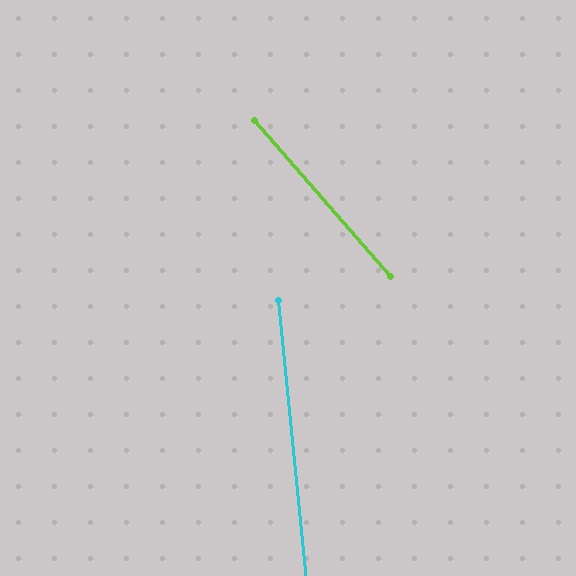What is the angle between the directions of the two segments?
Approximately 36 degrees.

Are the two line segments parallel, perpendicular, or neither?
Neither parallel nor perpendicular — they differ by about 36°.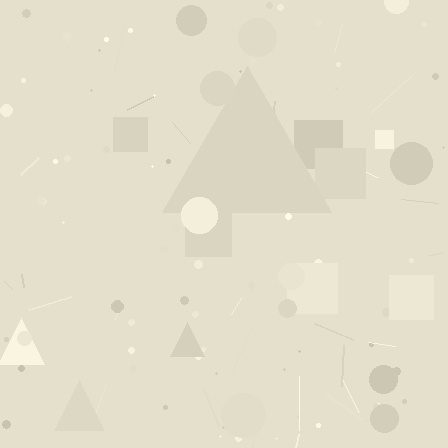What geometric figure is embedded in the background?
A triangle is embedded in the background.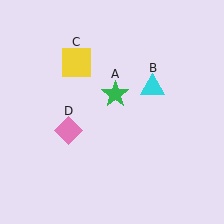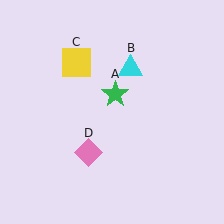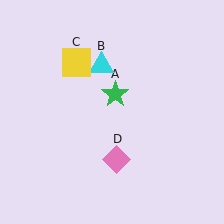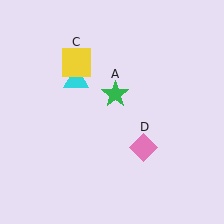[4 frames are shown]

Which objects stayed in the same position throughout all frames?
Green star (object A) and yellow square (object C) remained stationary.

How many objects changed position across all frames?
2 objects changed position: cyan triangle (object B), pink diamond (object D).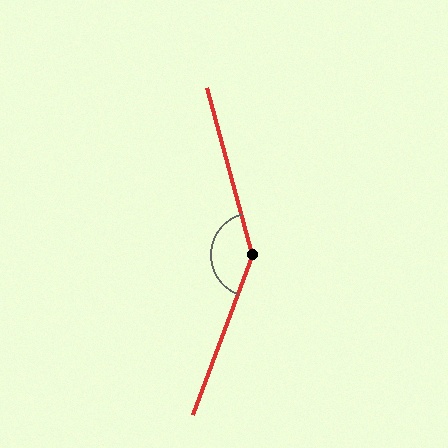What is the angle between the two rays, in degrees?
Approximately 144 degrees.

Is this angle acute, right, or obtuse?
It is obtuse.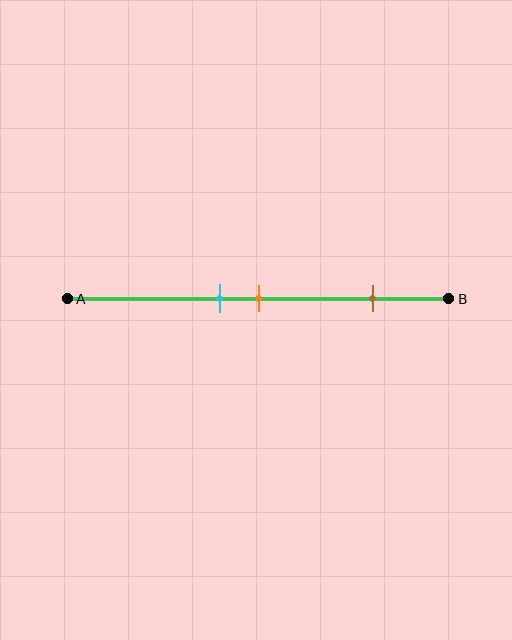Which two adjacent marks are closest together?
The cyan and orange marks are the closest adjacent pair.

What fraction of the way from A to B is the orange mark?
The orange mark is approximately 50% (0.5) of the way from A to B.